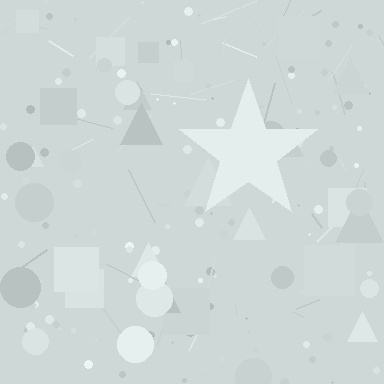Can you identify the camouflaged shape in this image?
The camouflaged shape is a star.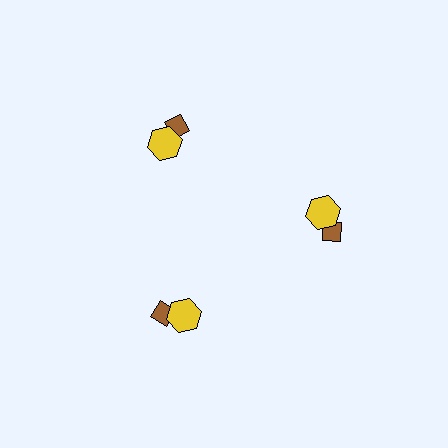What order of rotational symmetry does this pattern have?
This pattern has 3-fold rotational symmetry.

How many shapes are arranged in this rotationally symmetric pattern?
There are 6 shapes, arranged in 3 groups of 2.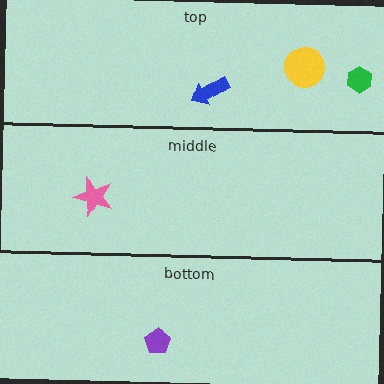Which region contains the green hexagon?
The top region.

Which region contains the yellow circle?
The top region.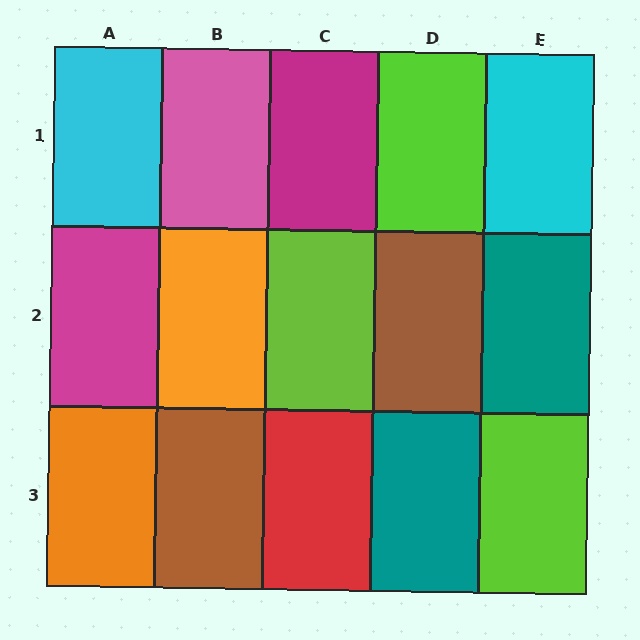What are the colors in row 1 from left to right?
Cyan, pink, magenta, lime, cyan.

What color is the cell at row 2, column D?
Brown.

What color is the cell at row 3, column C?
Red.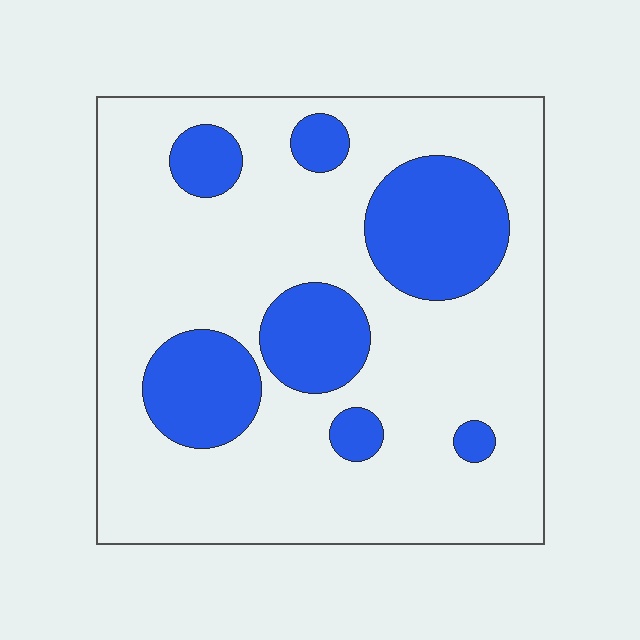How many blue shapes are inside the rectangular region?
7.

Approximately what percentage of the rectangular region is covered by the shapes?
Approximately 25%.